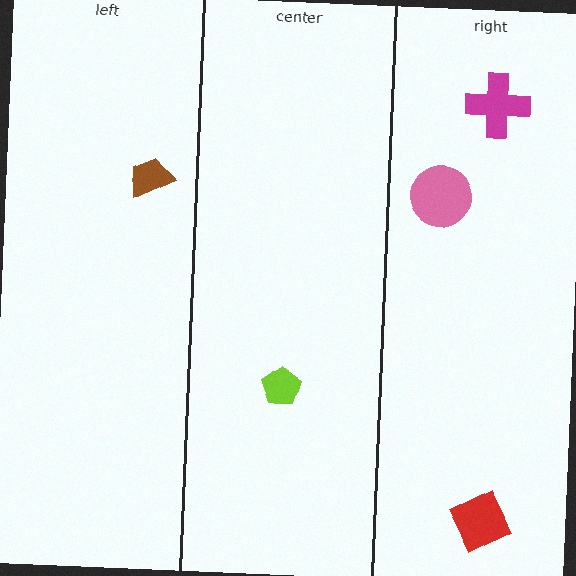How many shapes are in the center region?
1.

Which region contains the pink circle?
The right region.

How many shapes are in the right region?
3.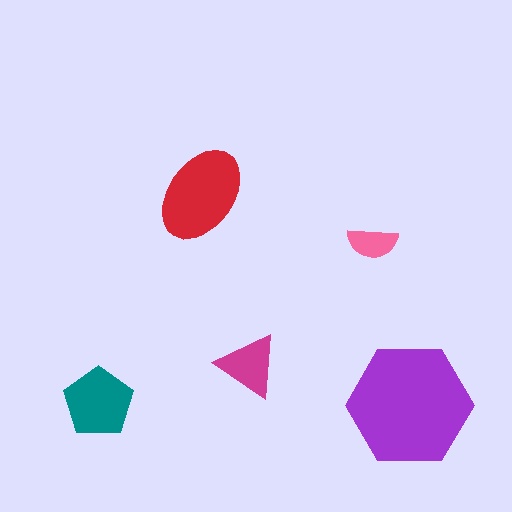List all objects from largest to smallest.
The purple hexagon, the red ellipse, the teal pentagon, the magenta triangle, the pink semicircle.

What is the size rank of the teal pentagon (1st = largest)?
3rd.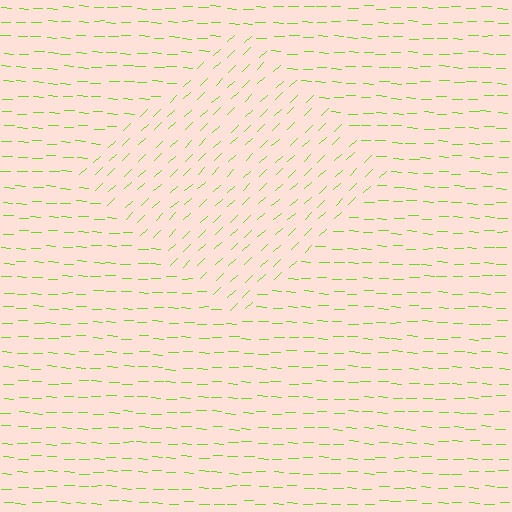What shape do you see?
I see a diamond.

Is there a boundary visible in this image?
Yes, there is a texture boundary formed by a change in line orientation.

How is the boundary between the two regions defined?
The boundary is defined purely by a change in line orientation (approximately 45 degrees difference). All lines are the same color and thickness.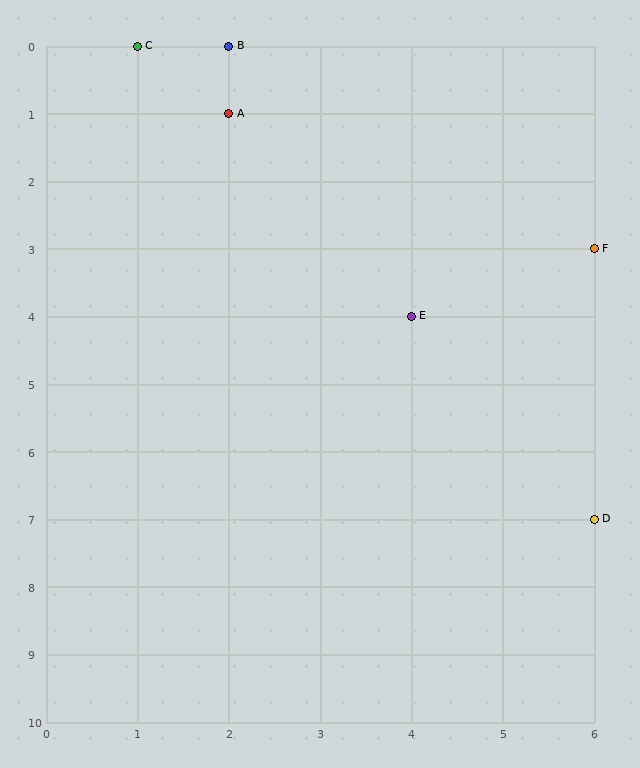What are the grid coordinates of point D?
Point D is at grid coordinates (6, 7).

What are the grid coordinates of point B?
Point B is at grid coordinates (2, 0).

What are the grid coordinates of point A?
Point A is at grid coordinates (2, 1).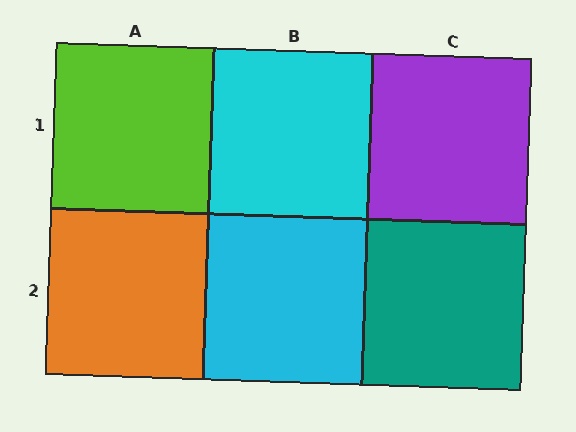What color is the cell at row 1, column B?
Cyan.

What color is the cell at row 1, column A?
Lime.